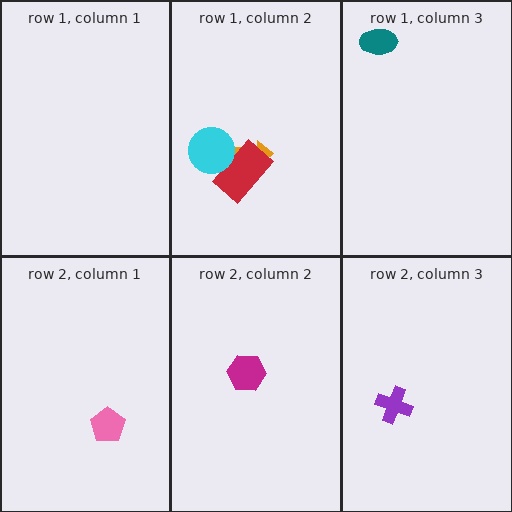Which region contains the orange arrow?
The row 1, column 2 region.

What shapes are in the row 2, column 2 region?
The magenta hexagon.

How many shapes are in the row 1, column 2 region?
3.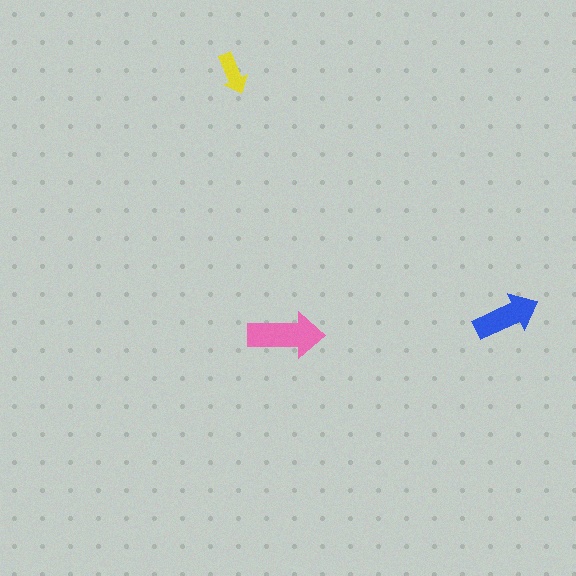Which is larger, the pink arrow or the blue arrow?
The pink one.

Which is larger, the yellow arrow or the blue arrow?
The blue one.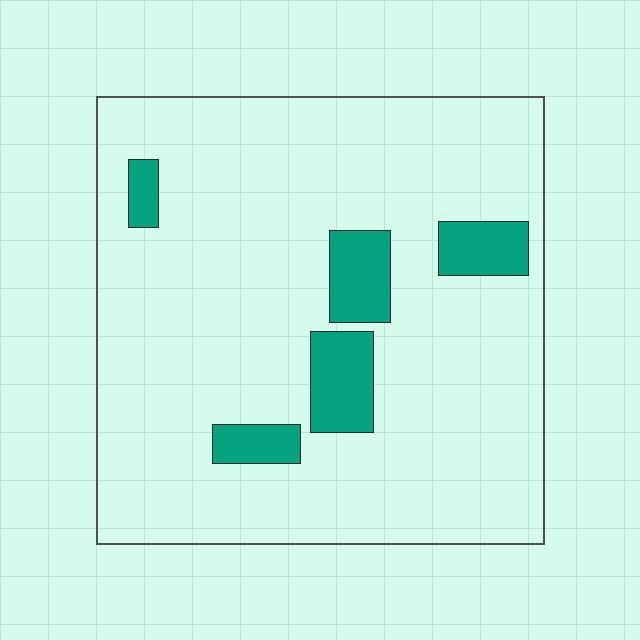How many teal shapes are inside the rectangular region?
5.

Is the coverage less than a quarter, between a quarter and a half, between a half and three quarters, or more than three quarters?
Less than a quarter.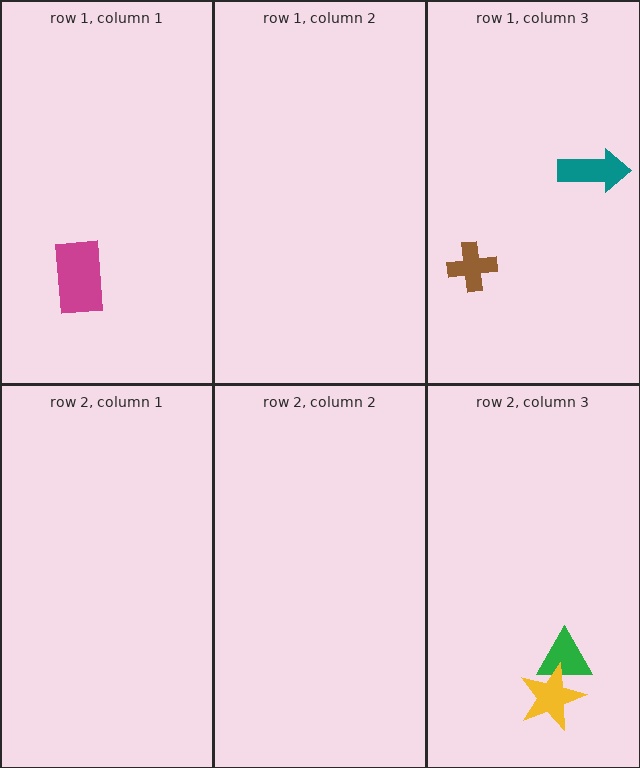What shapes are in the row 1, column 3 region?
The brown cross, the teal arrow.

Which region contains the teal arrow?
The row 1, column 3 region.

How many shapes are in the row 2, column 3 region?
2.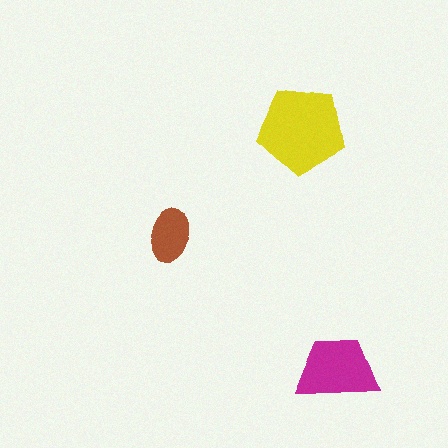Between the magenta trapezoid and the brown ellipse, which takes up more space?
The magenta trapezoid.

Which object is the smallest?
The brown ellipse.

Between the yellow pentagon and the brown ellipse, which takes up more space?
The yellow pentagon.